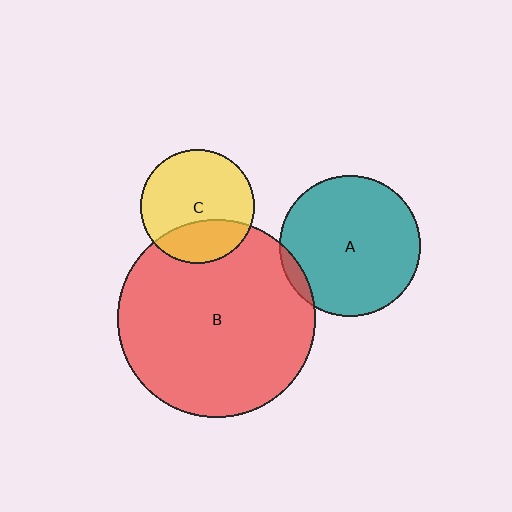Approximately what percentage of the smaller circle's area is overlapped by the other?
Approximately 5%.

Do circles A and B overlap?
Yes.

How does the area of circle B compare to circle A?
Approximately 2.0 times.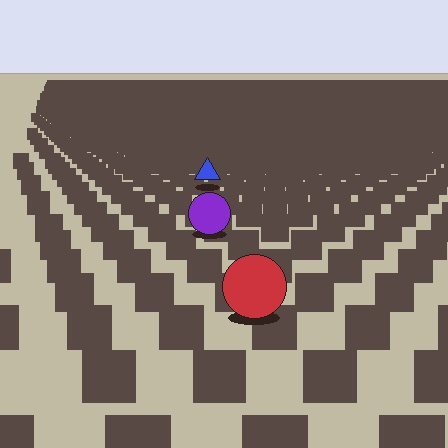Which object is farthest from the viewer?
The blue triangle is farthest from the viewer. It appears smaller and the ground texture around it is denser.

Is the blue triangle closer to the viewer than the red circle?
No. The red circle is closer — you can tell from the texture gradient: the ground texture is coarser near it.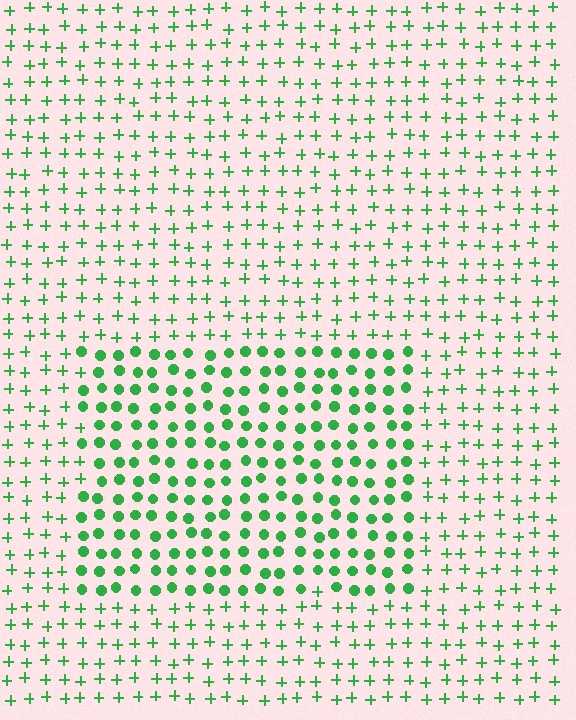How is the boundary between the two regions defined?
The boundary is defined by a change in element shape: circles inside vs. plus signs outside. All elements share the same color and spacing.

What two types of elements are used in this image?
The image uses circles inside the rectangle region and plus signs outside it.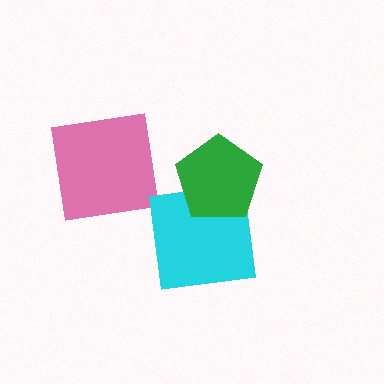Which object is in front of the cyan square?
The green pentagon is in front of the cyan square.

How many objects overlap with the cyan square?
1 object overlaps with the cyan square.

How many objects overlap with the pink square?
0 objects overlap with the pink square.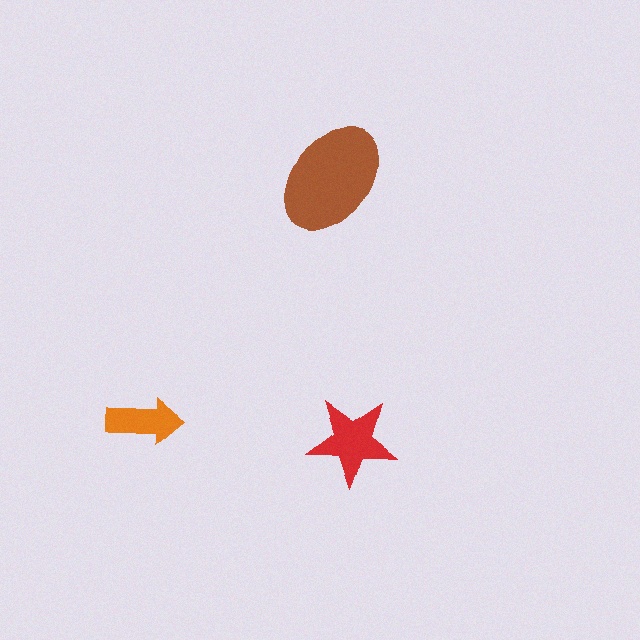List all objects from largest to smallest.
The brown ellipse, the red star, the orange arrow.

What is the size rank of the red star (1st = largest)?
2nd.